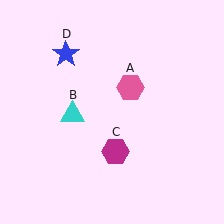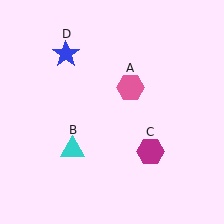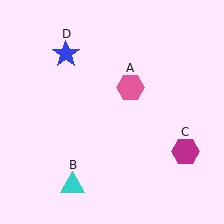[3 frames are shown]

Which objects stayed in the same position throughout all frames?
Pink hexagon (object A) and blue star (object D) remained stationary.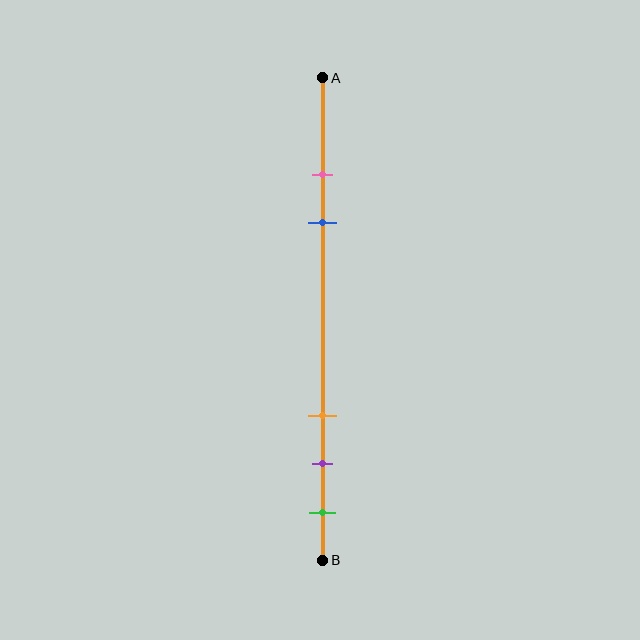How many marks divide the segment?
There are 5 marks dividing the segment.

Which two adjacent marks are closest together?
The pink and blue marks are the closest adjacent pair.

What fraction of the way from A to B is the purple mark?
The purple mark is approximately 80% (0.8) of the way from A to B.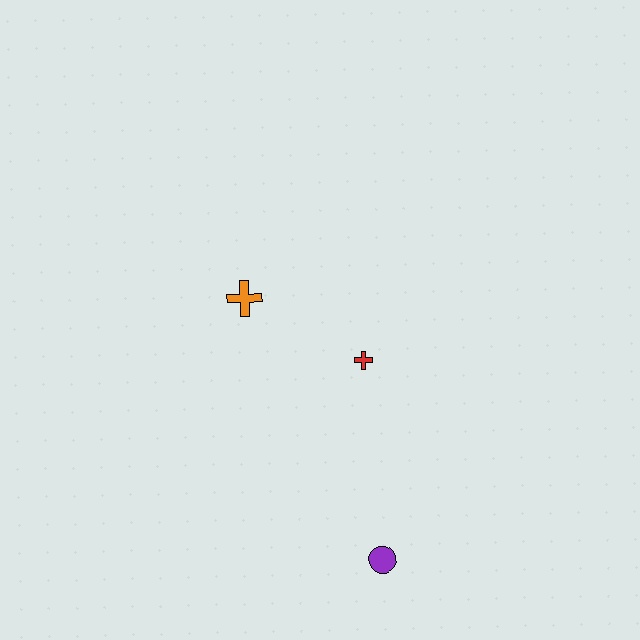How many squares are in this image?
There are no squares.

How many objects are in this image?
There are 3 objects.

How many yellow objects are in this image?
There are no yellow objects.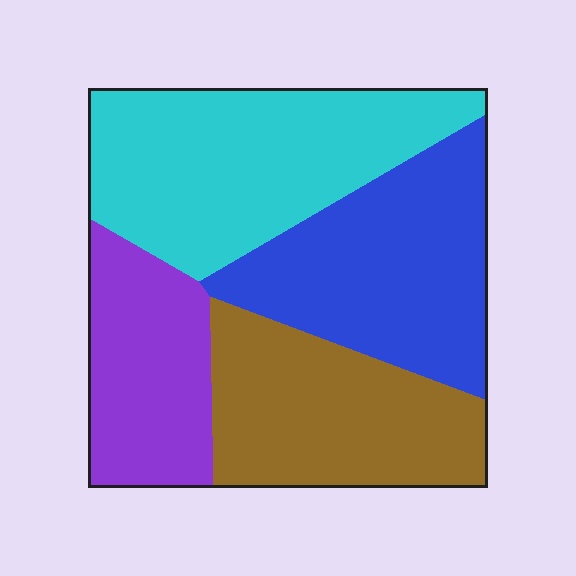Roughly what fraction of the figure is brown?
Brown takes up about one quarter (1/4) of the figure.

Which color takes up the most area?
Cyan, at roughly 30%.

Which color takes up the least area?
Purple, at roughly 20%.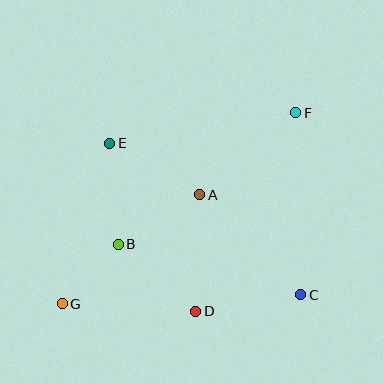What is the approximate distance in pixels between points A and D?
The distance between A and D is approximately 117 pixels.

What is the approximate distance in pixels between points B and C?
The distance between B and C is approximately 189 pixels.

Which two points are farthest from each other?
Points F and G are farthest from each other.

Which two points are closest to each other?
Points B and G are closest to each other.